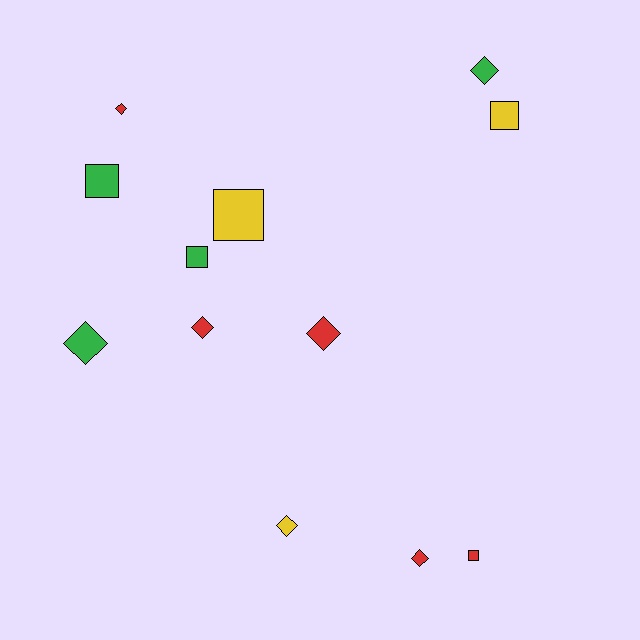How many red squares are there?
There is 1 red square.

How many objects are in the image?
There are 12 objects.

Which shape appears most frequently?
Diamond, with 7 objects.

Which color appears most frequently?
Red, with 5 objects.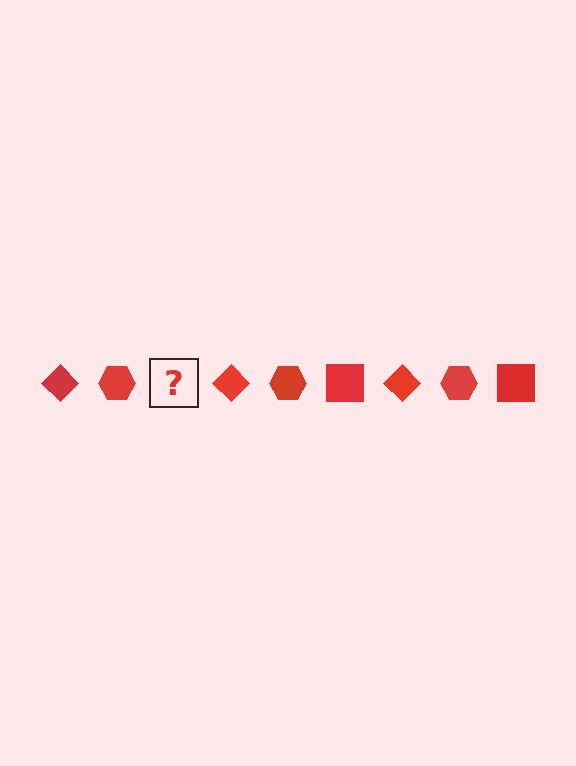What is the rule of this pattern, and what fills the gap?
The rule is that the pattern cycles through diamond, hexagon, square shapes in red. The gap should be filled with a red square.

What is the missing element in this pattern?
The missing element is a red square.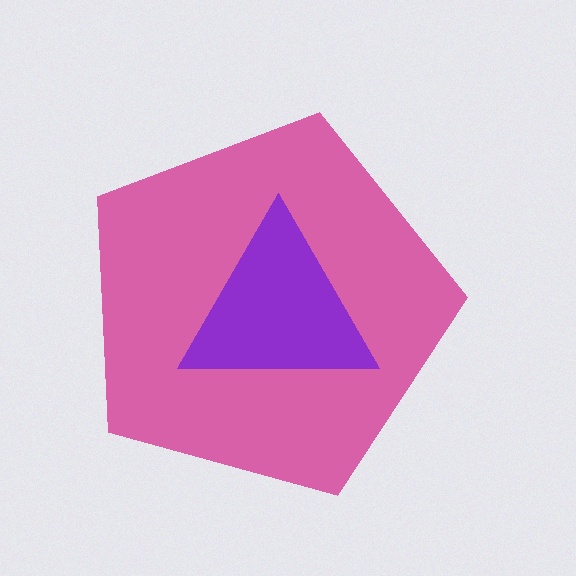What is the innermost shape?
The purple triangle.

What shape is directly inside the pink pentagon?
The purple triangle.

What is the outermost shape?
The pink pentagon.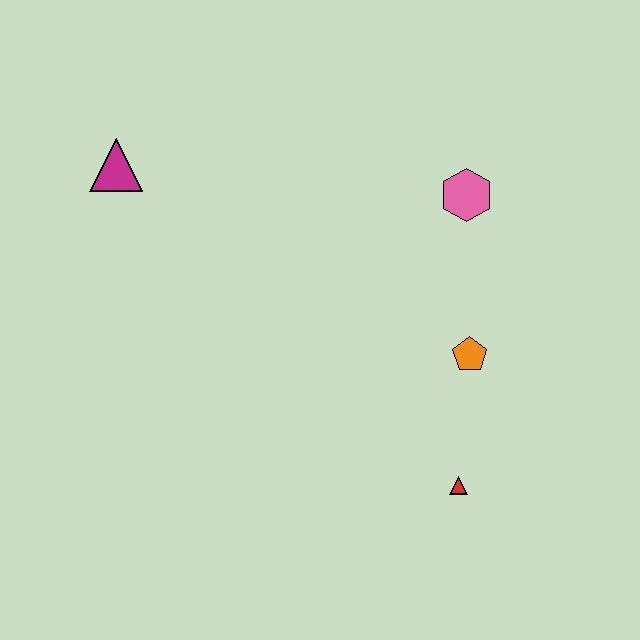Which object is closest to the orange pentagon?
The red triangle is closest to the orange pentagon.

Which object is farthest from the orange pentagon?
The magenta triangle is farthest from the orange pentagon.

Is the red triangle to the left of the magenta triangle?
No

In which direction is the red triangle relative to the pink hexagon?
The red triangle is below the pink hexagon.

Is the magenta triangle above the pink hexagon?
Yes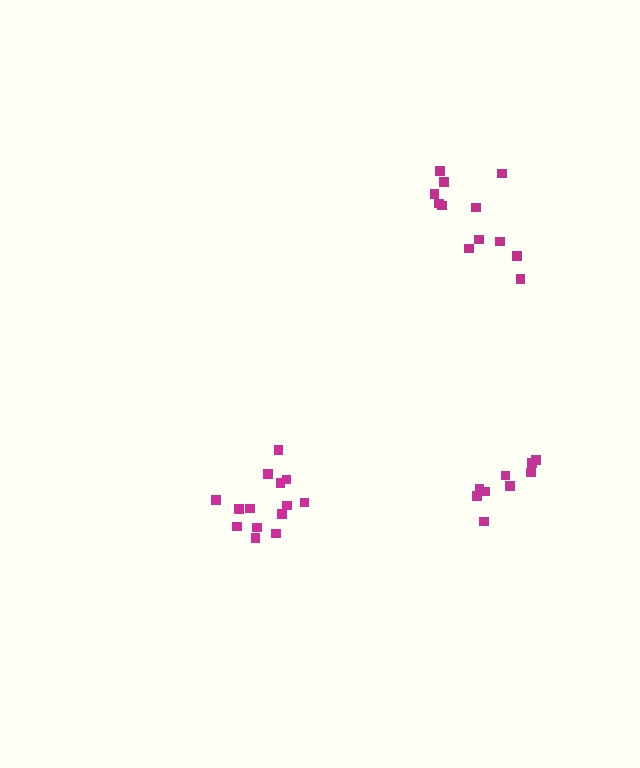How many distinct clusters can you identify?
There are 3 distinct clusters.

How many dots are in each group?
Group 1: 9 dots, Group 2: 12 dots, Group 3: 14 dots (35 total).